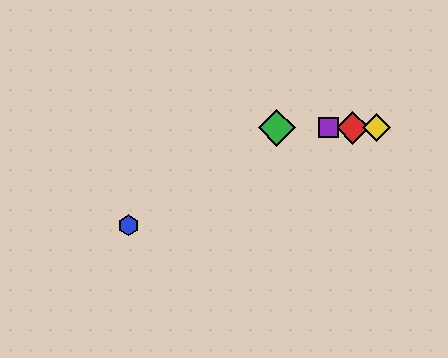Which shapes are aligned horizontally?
The red diamond, the green diamond, the yellow diamond, the purple square are aligned horizontally.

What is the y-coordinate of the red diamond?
The red diamond is at y≈128.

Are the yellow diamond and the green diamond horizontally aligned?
Yes, both are at y≈128.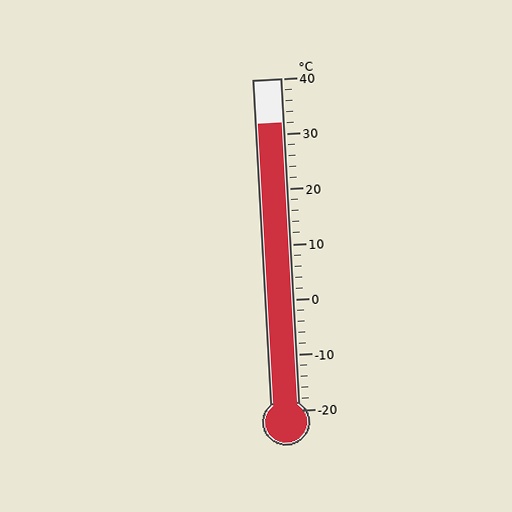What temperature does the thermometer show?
The thermometer shows approximately 32°C.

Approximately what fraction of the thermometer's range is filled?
The thermometer is filled to approximately 85% of its range.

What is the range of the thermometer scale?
The thermometer scale ranges from -20°C to 40°C.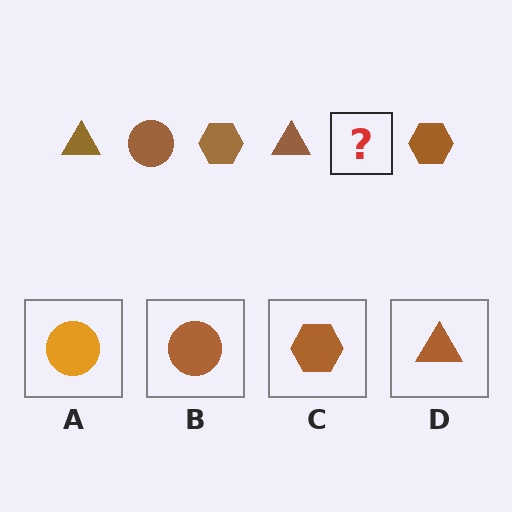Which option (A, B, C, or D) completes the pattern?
B.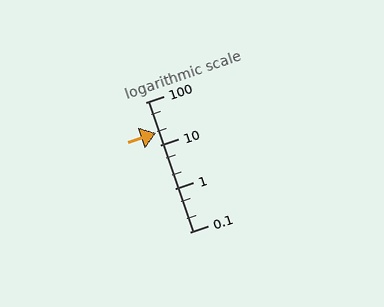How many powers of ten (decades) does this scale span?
The scale spans 3 decades, from 0.1 to 100.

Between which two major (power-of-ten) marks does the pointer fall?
The pointer is between 10 and 100.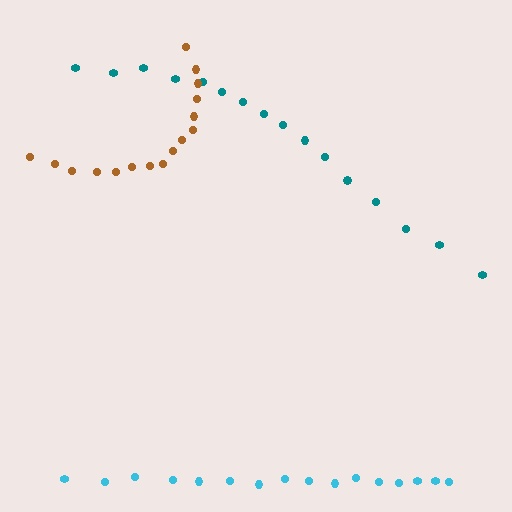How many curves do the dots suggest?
There are 3 distinct paths.